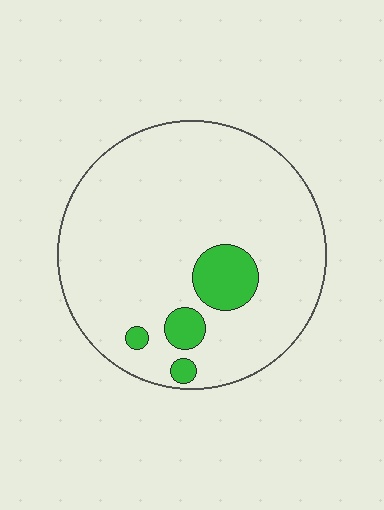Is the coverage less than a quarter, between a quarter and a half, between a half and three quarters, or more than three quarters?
Less than a quarter.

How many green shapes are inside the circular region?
4.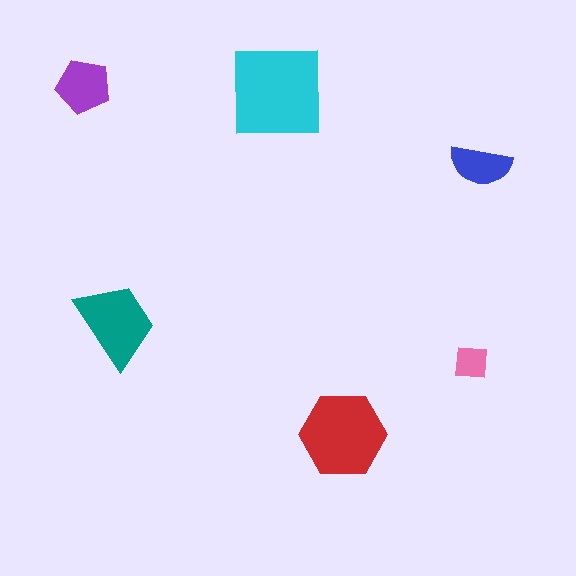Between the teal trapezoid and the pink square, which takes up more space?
The teal trapezoid.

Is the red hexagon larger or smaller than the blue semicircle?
Larger.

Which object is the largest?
The cyan square.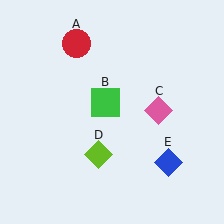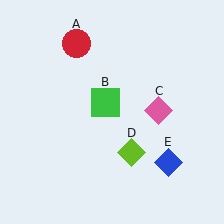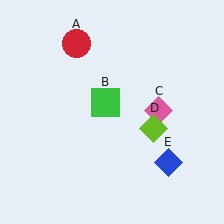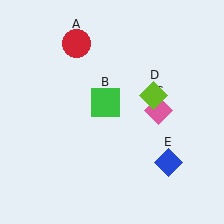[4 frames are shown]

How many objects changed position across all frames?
1 object changed position: lime diamond (object D).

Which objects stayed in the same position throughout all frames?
Red circle (object A) and green square (object B) and pink diamond (object C) and blue diamond (object E) remained stationary.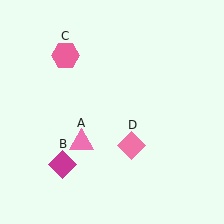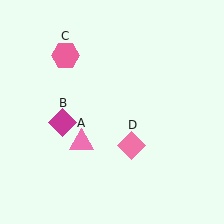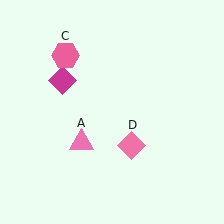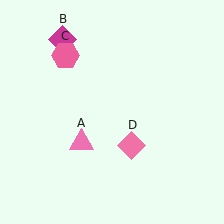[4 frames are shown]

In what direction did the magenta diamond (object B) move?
The magenta diamond (object B) moved up.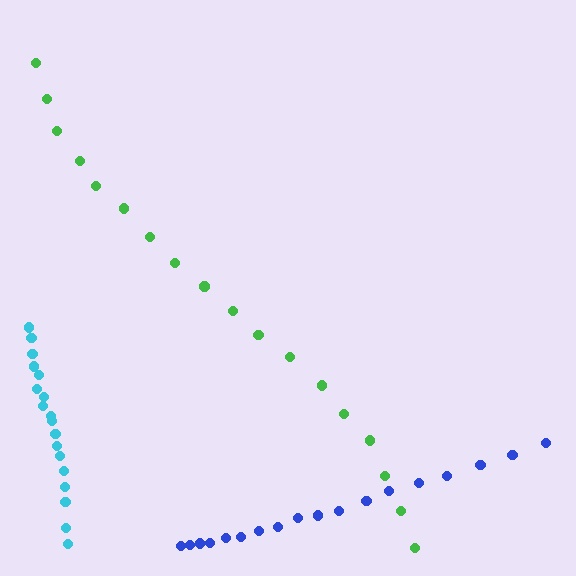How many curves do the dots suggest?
There are 3 distinct paths.